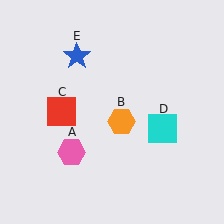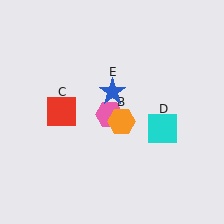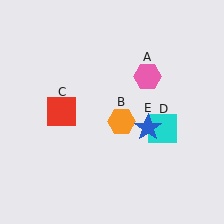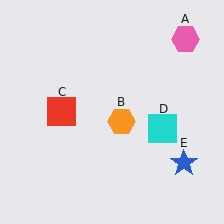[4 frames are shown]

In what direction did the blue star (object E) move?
The blue star (object E) moved down and to the right.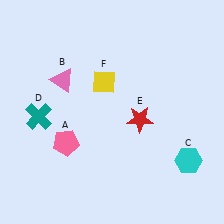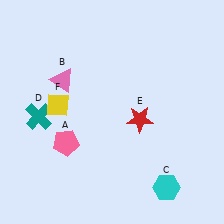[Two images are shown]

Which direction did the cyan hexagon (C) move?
The cyan hexagon (C) moved down.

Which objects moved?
The objects that moved are: the cyan hexagon (C), the yellow diamond (F).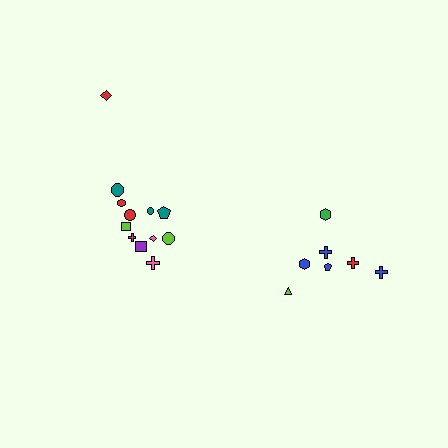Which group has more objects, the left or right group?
The left group.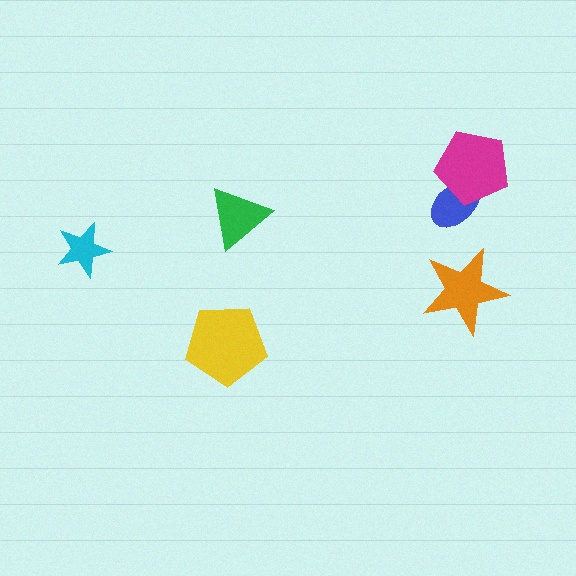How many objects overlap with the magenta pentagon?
1 object overlaps with the magenta pentagon.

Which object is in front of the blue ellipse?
The magenta pentagon is in front of the blue ellipse.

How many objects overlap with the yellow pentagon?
0 objects overlap with the yellow pentagon.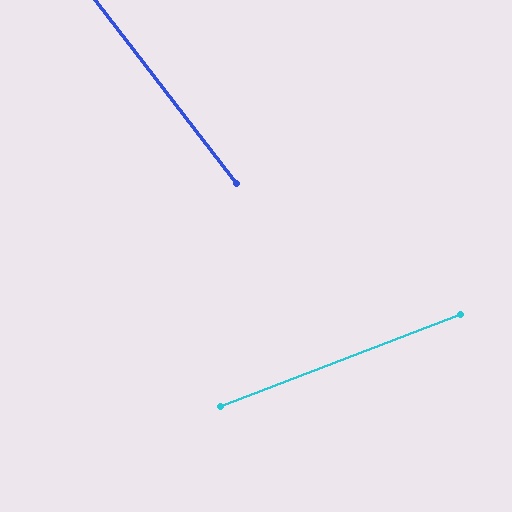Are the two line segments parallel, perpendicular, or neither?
Neither parallel nor perpendicular — they differ by about 74°.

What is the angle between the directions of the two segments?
Approximately 74 degrees.